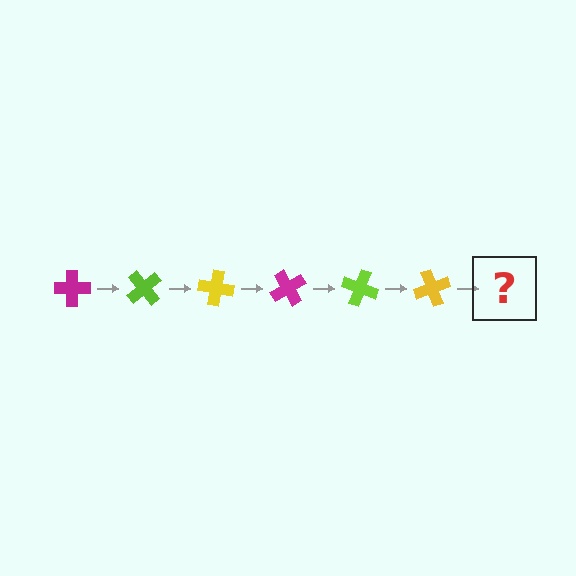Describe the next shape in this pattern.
It should be a magenta cross, rotated 300 degrees from the start.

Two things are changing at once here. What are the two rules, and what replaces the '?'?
The two rules are that it rotates 50 degrees each step and the color cycles through magenta, lime, and yellow. The '?' should be a magenta cross, rotated 300 degrees from the start.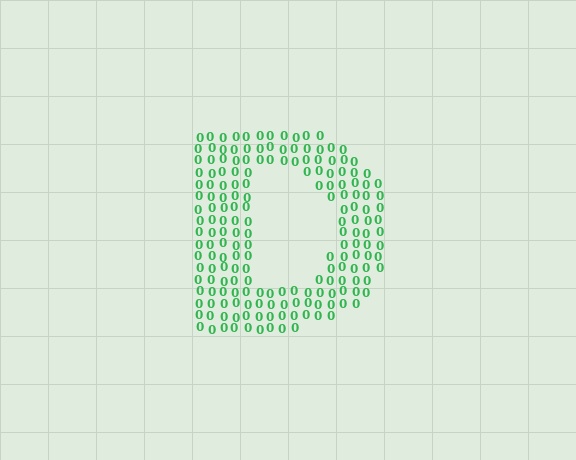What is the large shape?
The large shape is the letter D.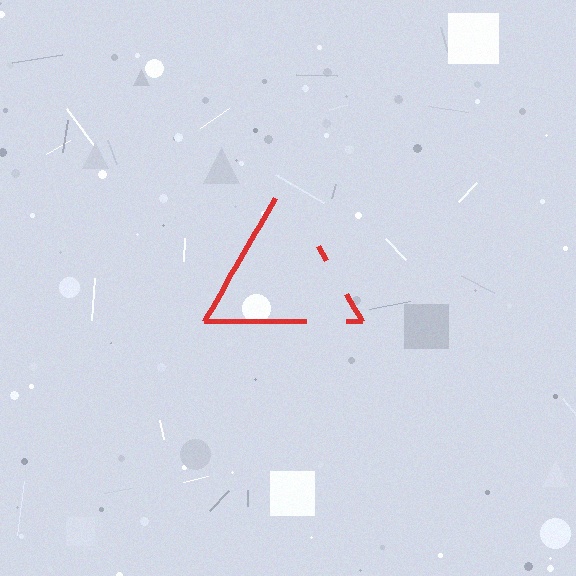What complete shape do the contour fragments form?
The contour fragments form a triangle.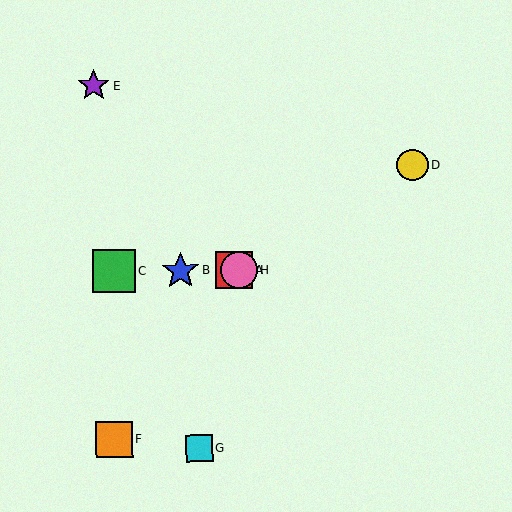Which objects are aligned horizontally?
Objects A, B, C, H are aligned horizontally.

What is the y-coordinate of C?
Object C is at y≈271.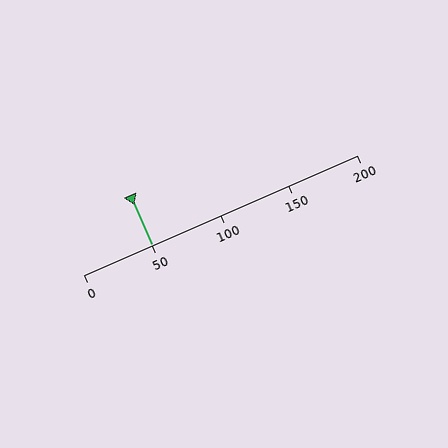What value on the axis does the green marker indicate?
The marker indicates approximately 50.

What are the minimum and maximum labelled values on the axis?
The axis runs from 0 to 200.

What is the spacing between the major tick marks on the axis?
The major ticks are spaced 50 apart.